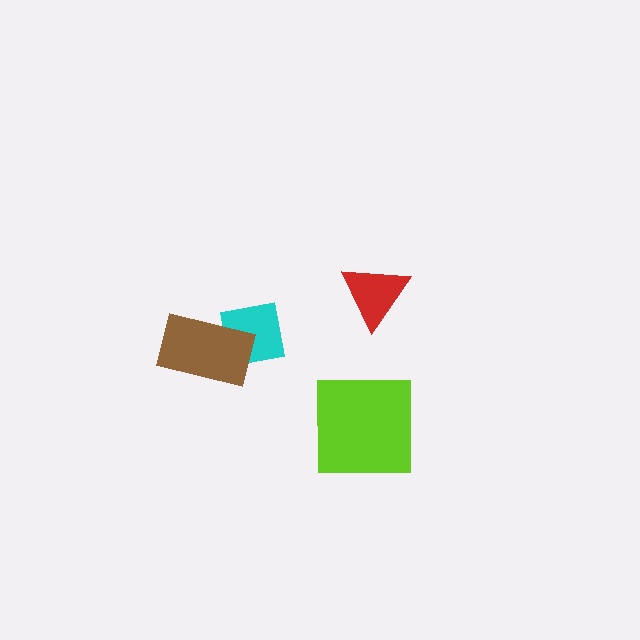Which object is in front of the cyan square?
The brown rectangle is in front of the cyan square.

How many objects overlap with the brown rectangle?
1 object overlaps with the brown rectangle.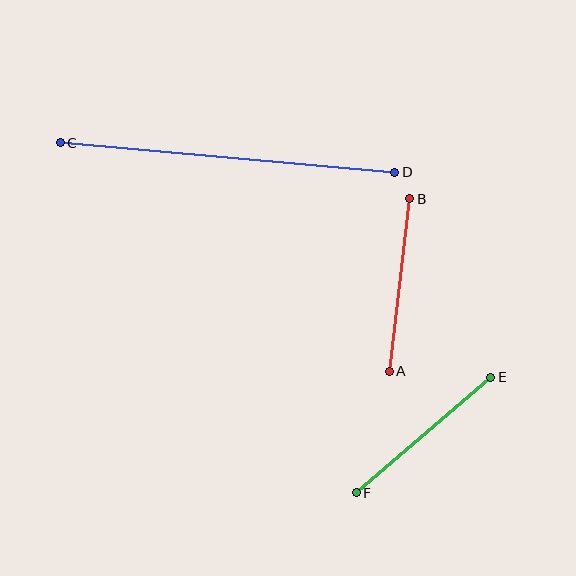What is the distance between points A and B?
The distance is approximately 174 pixels.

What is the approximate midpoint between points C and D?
The midpoint is at approximately (228, 158) pixels.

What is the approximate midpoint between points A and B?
The midpoint is at approximately (400, 285) pixels.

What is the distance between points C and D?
The distance is approximately 336 pixels.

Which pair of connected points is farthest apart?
Points C and D are farthest apart.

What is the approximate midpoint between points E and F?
The midpoint is at approximately (424, 435) pixels.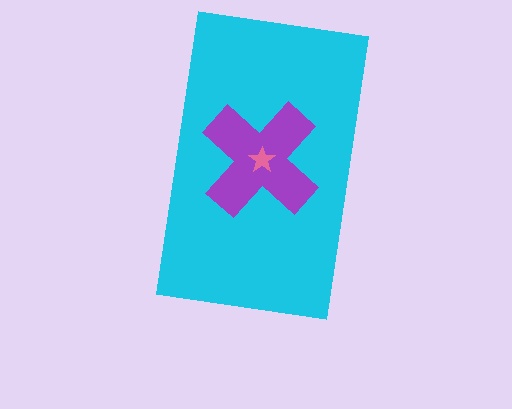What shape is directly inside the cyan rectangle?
The purple cross.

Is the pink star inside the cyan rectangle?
Yes.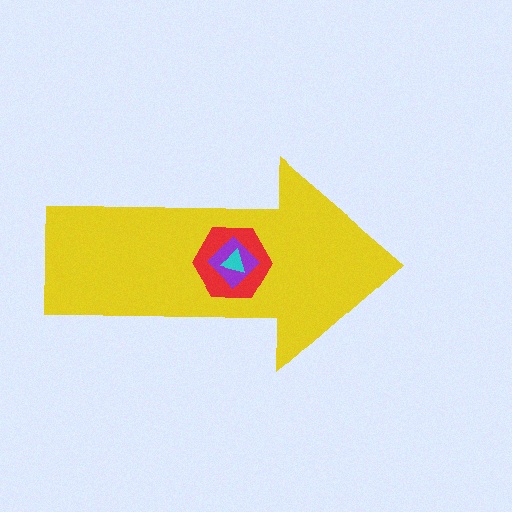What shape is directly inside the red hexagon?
The purple diamond.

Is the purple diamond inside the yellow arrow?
Yes.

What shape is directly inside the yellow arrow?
The red hexagon.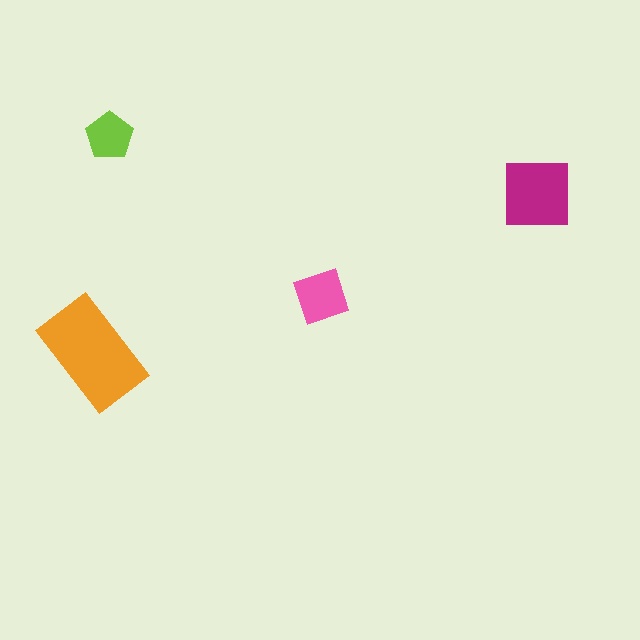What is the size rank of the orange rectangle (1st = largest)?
1st.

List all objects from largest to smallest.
The orange rectangle, the magenta square, the pink diamond, the lime pentagon.